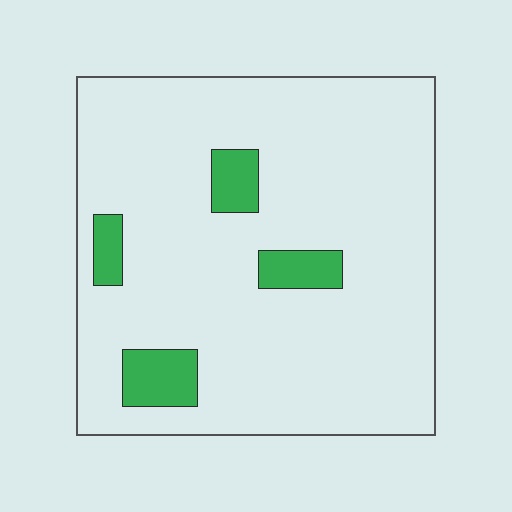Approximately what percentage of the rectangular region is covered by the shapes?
Approximately 10%.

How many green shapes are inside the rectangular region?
4.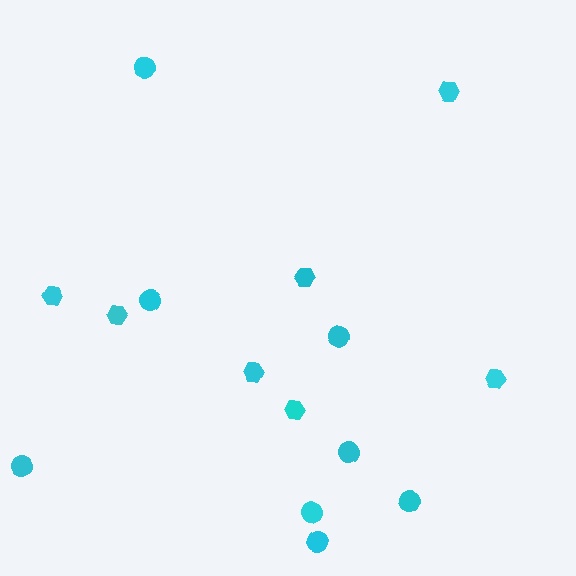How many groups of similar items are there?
There are 2 groups: one group of hexagons (7) and one group of circles (8).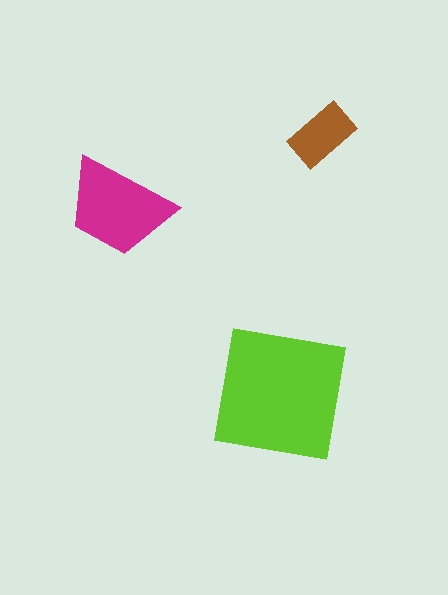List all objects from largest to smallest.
The lime square, the magenta trapezoid, the brown rectangle.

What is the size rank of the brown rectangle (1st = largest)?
3rd.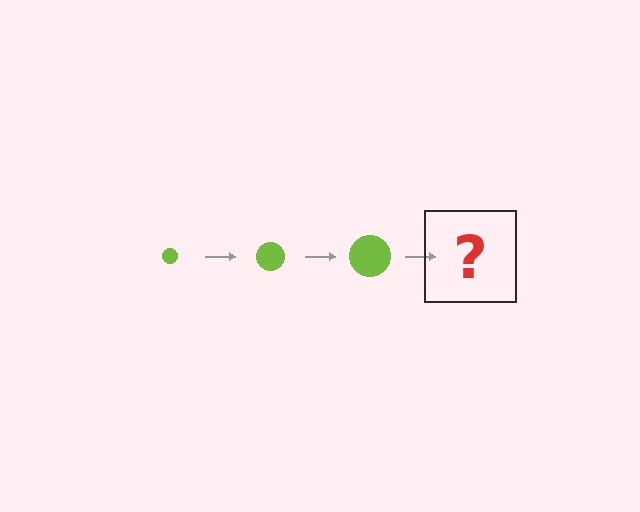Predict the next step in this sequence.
The next step is a lime circle, larger than the previous one.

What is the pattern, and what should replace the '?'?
The pattern is that the circle gets progressively larger each step. The '?' should be a lime circle, larger than the previous one.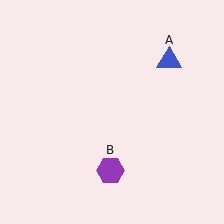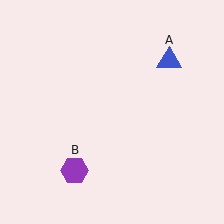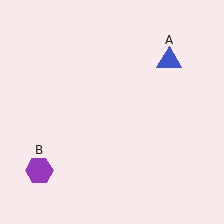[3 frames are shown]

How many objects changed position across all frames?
1 object changed position: purple hexagon (object B).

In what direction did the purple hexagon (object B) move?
The purple hexagon (object B) moved left.